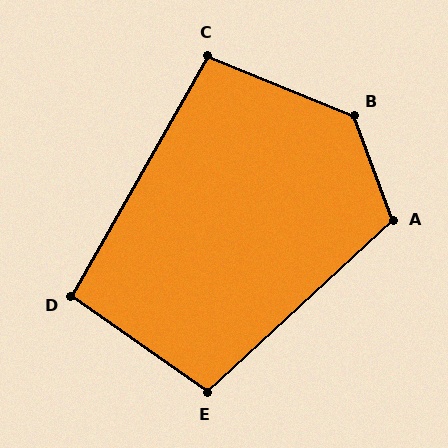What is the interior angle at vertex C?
Approximately 97 degrees (obtuse).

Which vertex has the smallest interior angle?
D, at approximately 96 degrees.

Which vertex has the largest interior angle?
B, at approximately 133 degrees.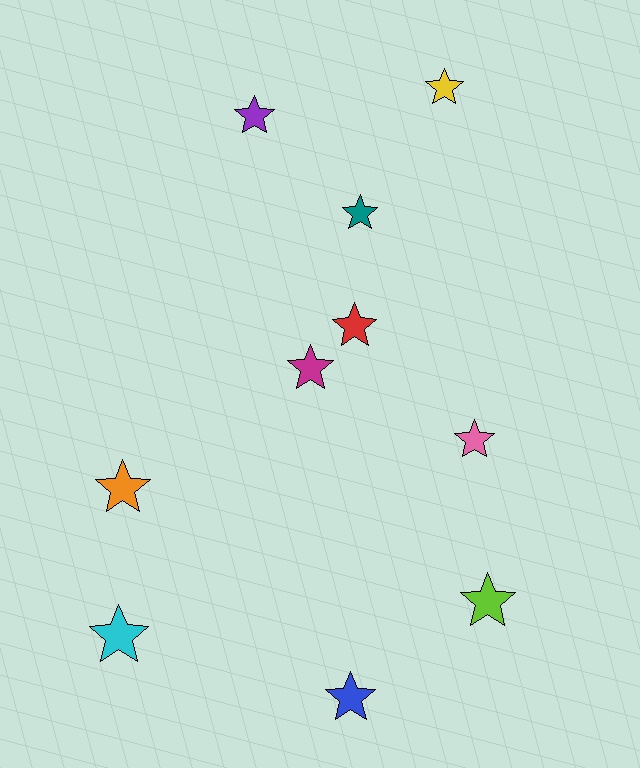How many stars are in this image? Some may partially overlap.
There are 10 stars.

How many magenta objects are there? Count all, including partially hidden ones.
There is 1 magenta object.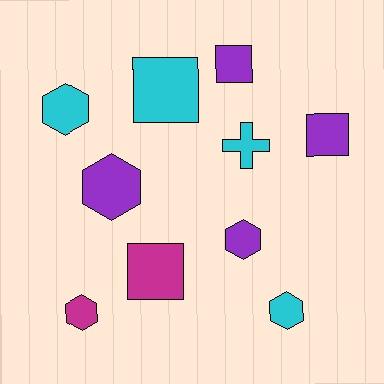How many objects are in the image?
There are 10 objects.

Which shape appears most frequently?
Hexagon, with 5 objects.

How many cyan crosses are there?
There is 1 cyan cross.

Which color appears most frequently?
Cyan, with 4 objects.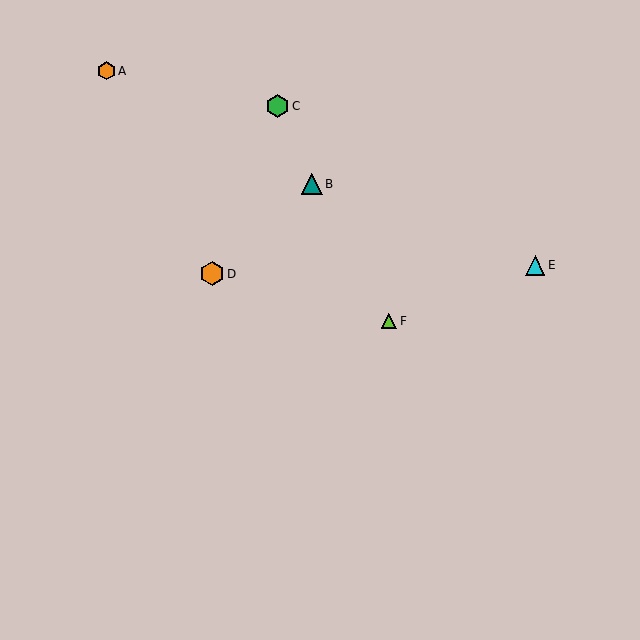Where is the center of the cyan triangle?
The center of the cyan triangle is at (535, 265).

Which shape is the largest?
The orange hexagon (labeled D) is the largest.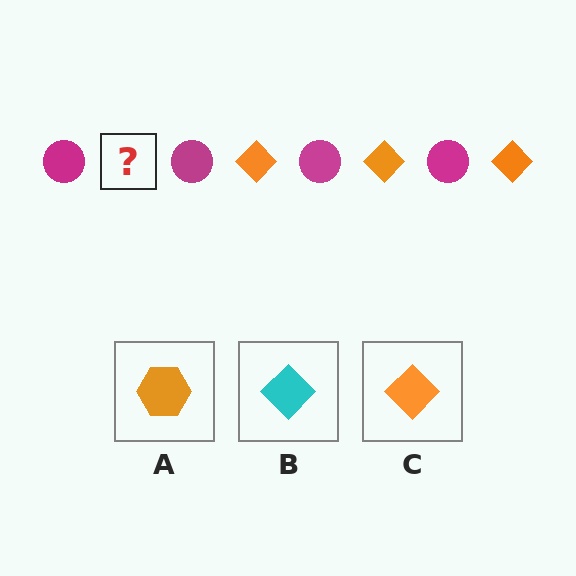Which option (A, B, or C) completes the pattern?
C.